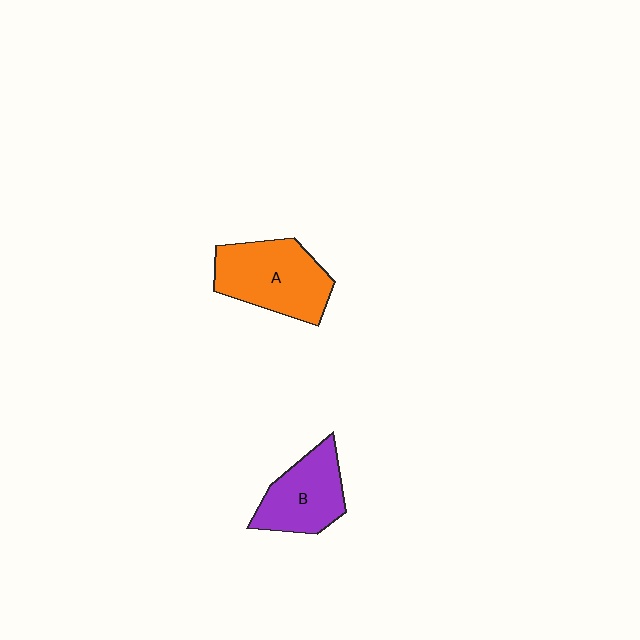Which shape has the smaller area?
Shape B (purple).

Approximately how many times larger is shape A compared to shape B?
Approximately 1.3 times.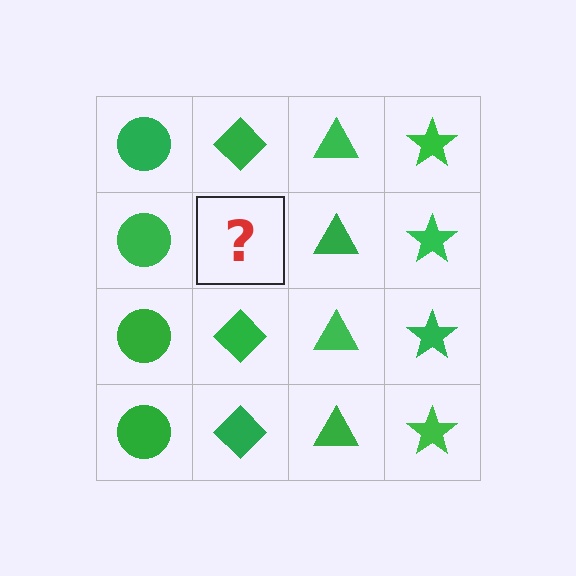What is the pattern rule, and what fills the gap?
The rule is that each column has a consistent shape. The gap should be filled with a green diamond.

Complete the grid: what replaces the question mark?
The question mark should be replaced with a green diamond.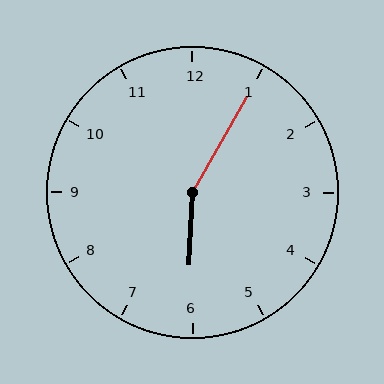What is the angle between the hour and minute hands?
Approximately 152 degrees.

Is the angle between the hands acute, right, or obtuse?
It is obtuse.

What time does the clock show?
6:05.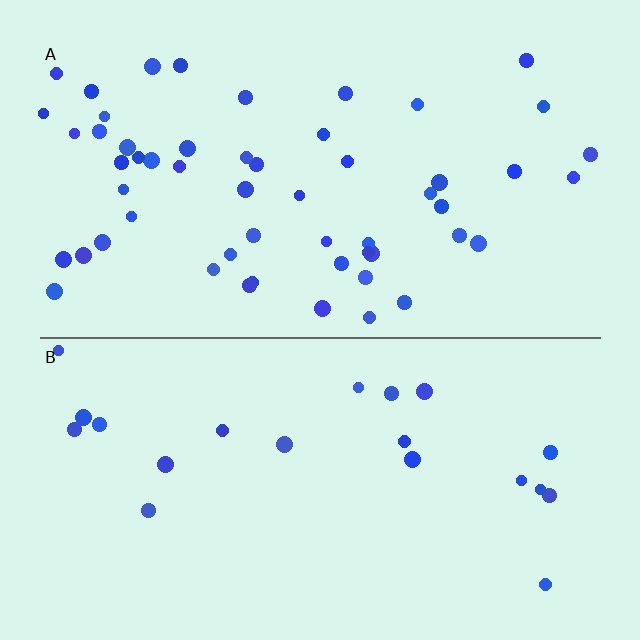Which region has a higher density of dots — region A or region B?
A (the top).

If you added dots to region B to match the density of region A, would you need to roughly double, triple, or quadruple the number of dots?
Approximately triple.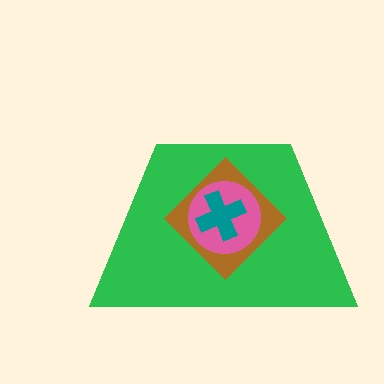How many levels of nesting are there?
4.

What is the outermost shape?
The green trapezoid.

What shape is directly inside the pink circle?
The teal cross.